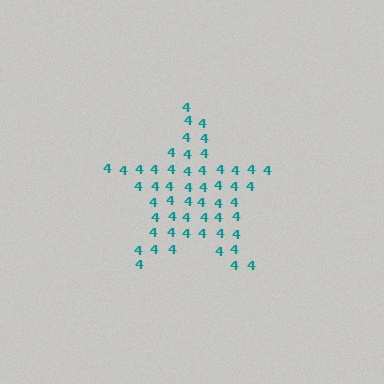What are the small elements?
The small elements are digit 4's.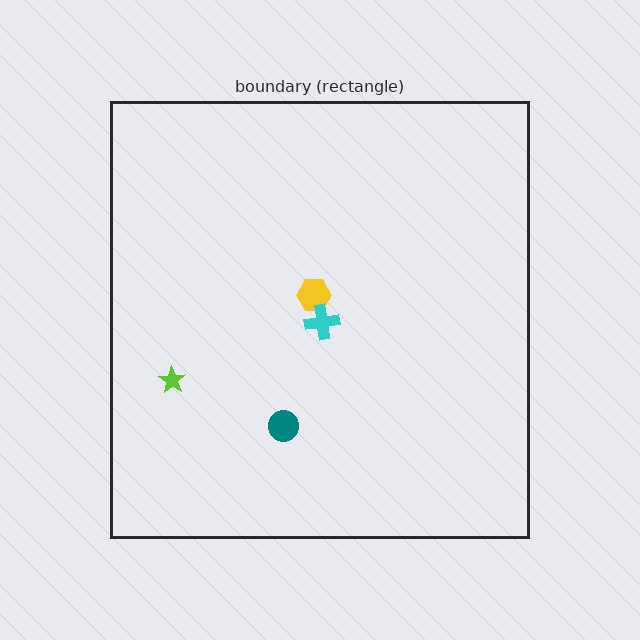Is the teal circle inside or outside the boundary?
Inside.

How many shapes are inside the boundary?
4 inside, 0 outside.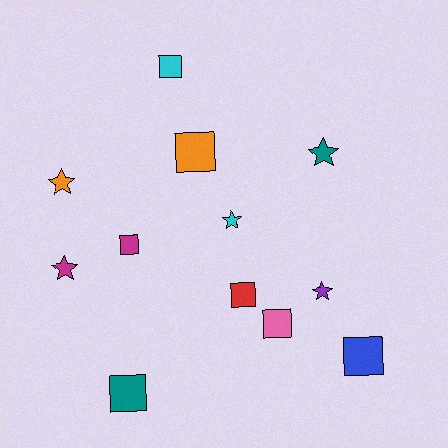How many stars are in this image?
There are 5 stars.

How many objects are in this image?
There are 12 objects.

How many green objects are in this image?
There are no green objects.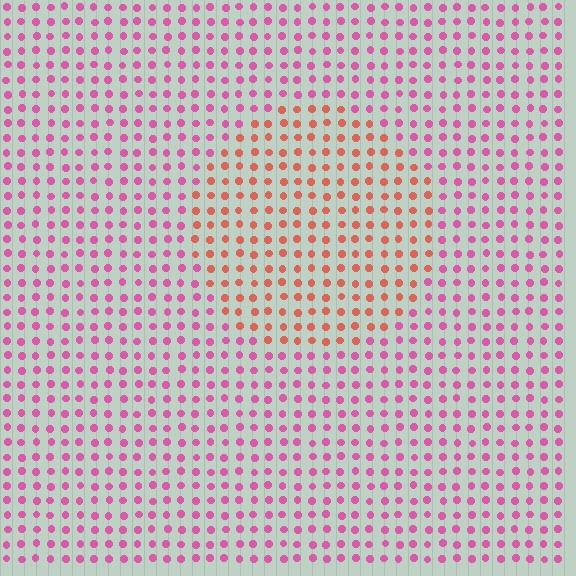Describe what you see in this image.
The image is filled with small pink elements in a uniform arrangement. A circle-shaped region is visible where the elements are tinted to a slightly different hue, forming a subtle color boundary.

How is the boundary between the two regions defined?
The boundary is defined purely by a slight shift in hue (about 43 degrees). Spacing, size, and orientation are identical on both sides.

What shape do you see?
I see a circle.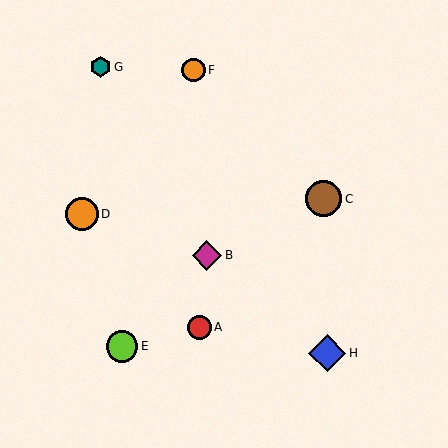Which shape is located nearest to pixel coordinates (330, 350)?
The blue diamond (labeled H) at (327, 353) is nearest to that location.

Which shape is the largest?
The blue diamond (labeled H) is the largest.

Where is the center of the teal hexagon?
The center of the teal hexagon is at (101, 67).